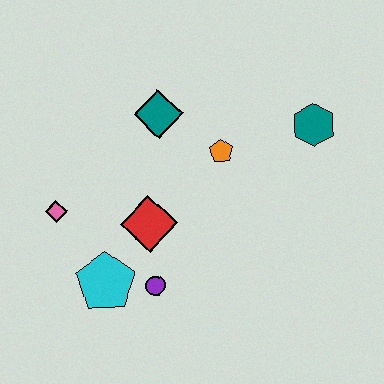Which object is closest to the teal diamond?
The orange pentagon is closest to the teal diamond.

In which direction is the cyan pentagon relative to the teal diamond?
The cyan pentagon is below the teal diamond.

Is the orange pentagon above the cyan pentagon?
Yes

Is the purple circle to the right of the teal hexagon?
No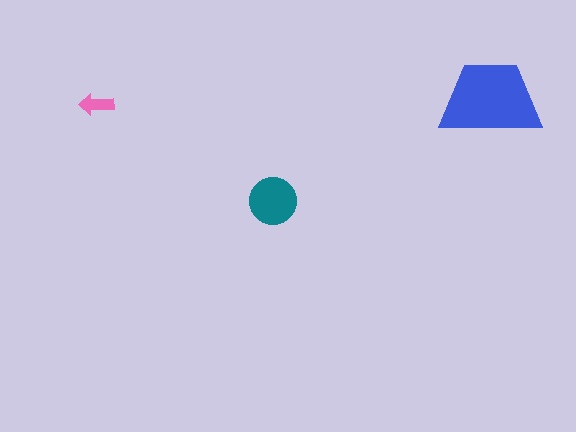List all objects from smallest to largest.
The pink arrow, the teal circle, the blue trapezoid.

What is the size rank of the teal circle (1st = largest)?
2nd.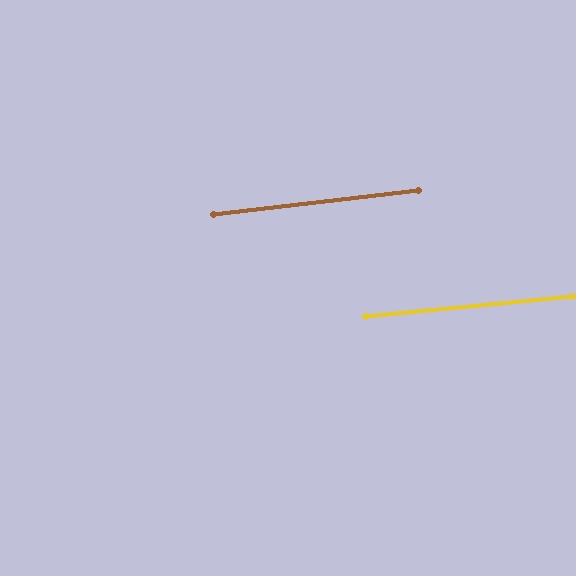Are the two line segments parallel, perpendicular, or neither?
Parallel — their directions differ by only 0.9°.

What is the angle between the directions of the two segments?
Approximately 1 degree.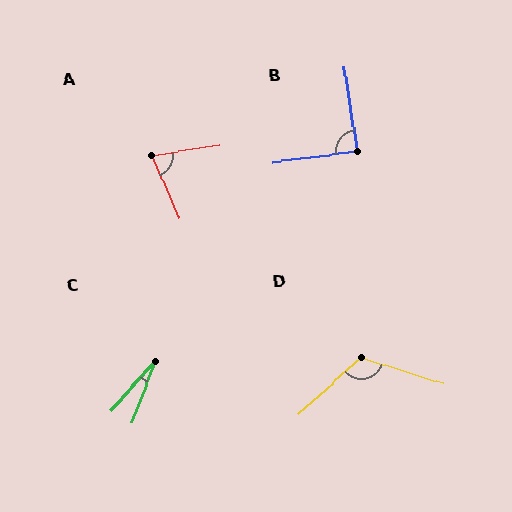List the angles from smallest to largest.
C (21°), A (75°), B (89°), D (120°).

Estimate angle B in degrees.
Approximately 89 degrees.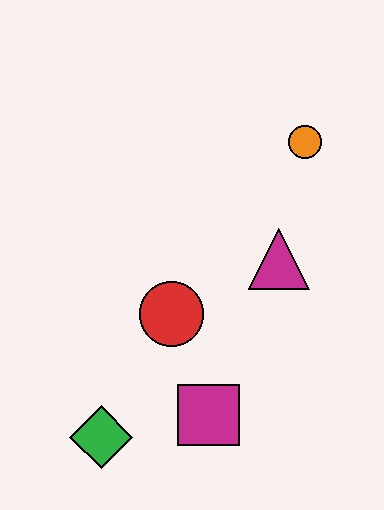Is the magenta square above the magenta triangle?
No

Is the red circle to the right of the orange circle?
No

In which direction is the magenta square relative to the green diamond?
The magenta square is to the right of the green diamond.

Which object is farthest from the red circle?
The orange circle is farthest from the red circle.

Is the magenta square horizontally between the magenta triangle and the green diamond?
Yes